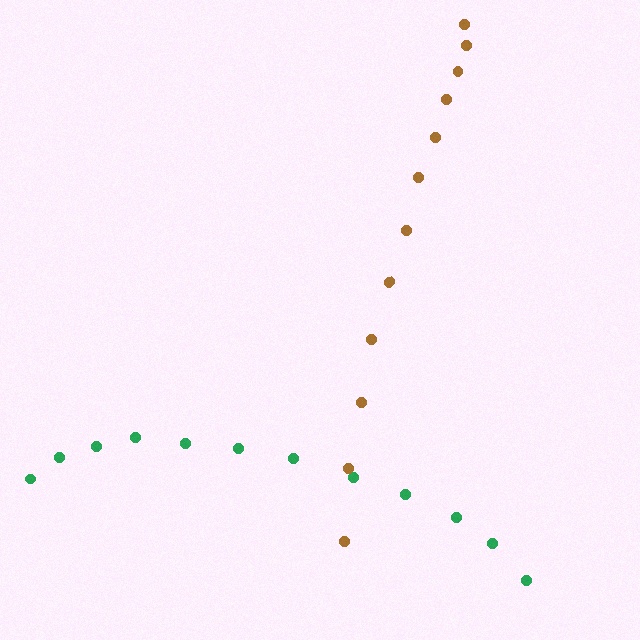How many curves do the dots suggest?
There are 2 distinct paths.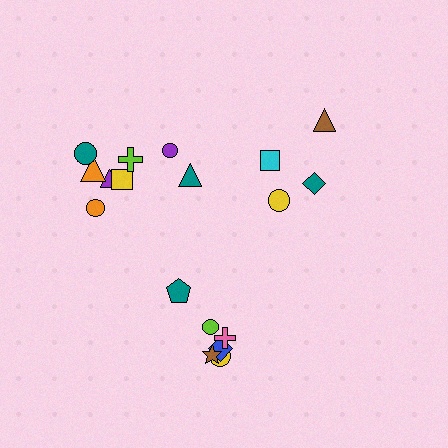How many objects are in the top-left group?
There are 8 objects.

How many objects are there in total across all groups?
There are 18 objects.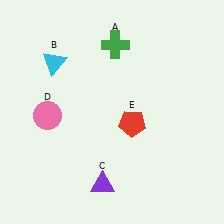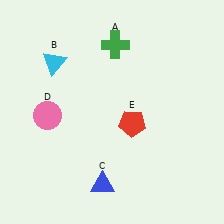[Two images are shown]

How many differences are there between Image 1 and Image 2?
There is 1 difference between the two images.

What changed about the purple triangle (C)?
In Image 1, C is purple. In Image 2, it changed to blue.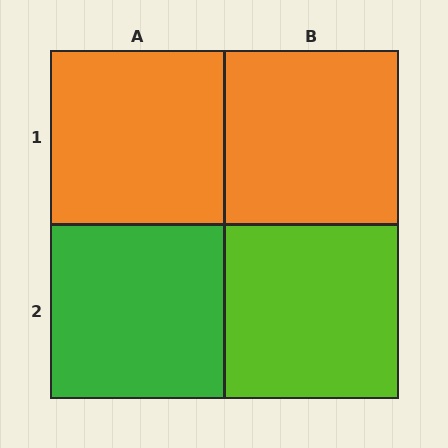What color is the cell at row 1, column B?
Orange.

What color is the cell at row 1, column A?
Orange.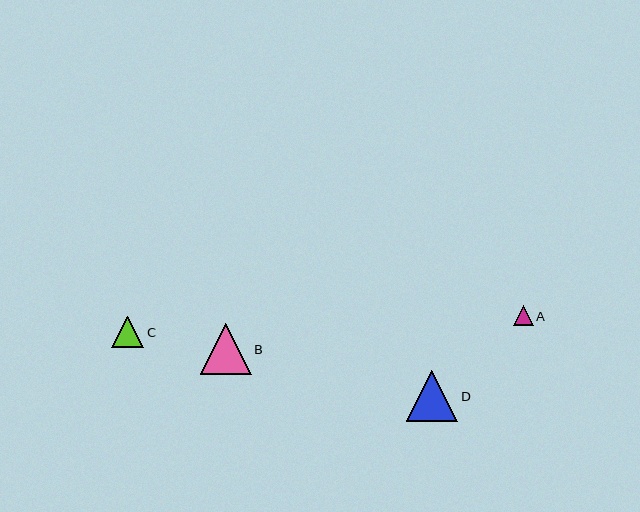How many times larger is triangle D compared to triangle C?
Triangle D is approximately 1.6 times the size of triangle C.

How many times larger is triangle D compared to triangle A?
Triangle D is approximately 2.6 times the size of triangle A.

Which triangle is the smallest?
Triangle A is the smallest with a size of approximately 20 pixels.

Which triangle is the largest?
Triangle D is the largest with a size of approximately 51 pixels.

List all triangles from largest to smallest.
From largest to smallest: D, B, C, A.